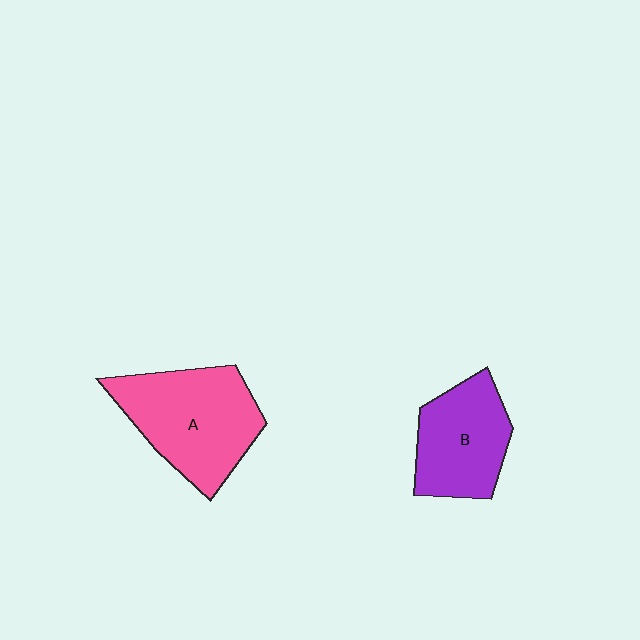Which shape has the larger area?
Shape A (pink).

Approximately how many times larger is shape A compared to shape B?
Approximately 1.3 times.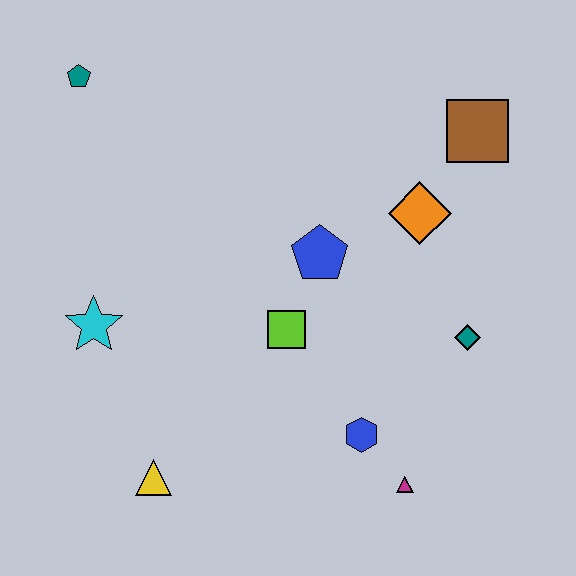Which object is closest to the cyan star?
The yellow triangle is closest to the cyan star.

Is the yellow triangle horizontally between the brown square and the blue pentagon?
No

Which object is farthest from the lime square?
The teal pentagon is farthest from the lime square.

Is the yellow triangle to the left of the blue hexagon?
Yes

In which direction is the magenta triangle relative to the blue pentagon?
The magenta triangle is below the blue pentagon.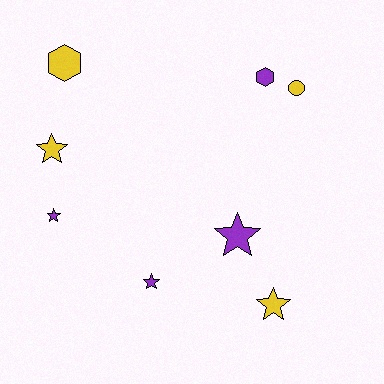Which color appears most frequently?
Yellow, with 4 objects.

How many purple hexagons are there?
There is 1 purple hexagon.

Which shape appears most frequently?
Star, with 5 objects.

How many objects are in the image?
There are 8 objects.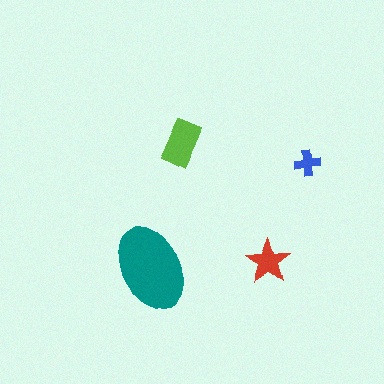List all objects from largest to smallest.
The teal ellipse, the lime rectangle, the red star, the blue cross.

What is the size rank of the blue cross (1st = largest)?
4th.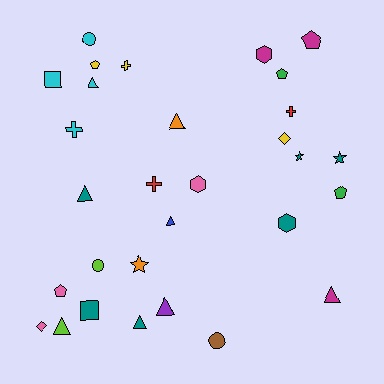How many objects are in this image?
There are 30 objects.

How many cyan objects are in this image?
There are 4 cyan objects.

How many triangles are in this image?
There are 8 triangles.